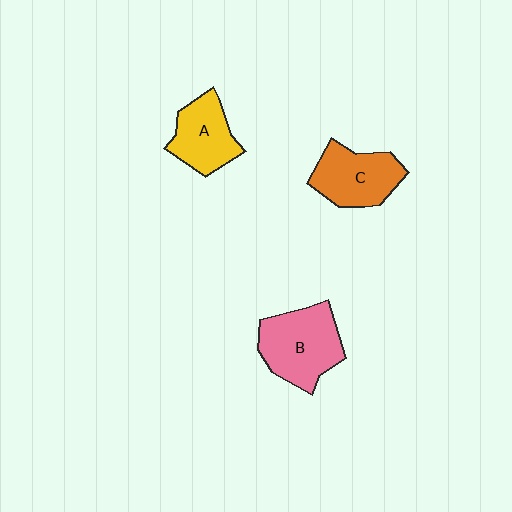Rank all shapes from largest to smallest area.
From largest to smallest: B (pink), C (orange), A (yellow).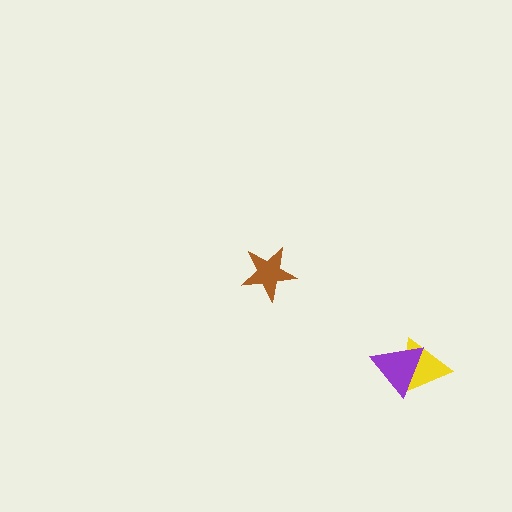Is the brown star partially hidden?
No, no other shape covers it.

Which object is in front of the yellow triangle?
The purple triangle is in front of the yellow triangle.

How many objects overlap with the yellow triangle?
1 object overlaps with the yellow triangle.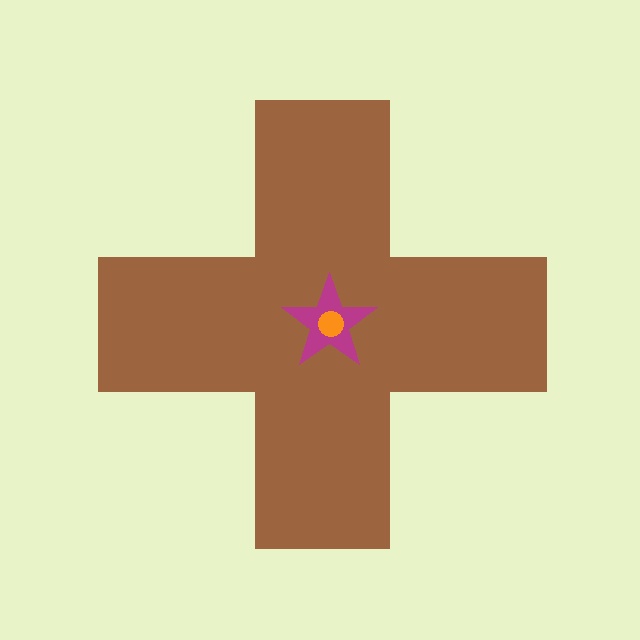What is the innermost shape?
The orange circle.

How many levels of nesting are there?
3.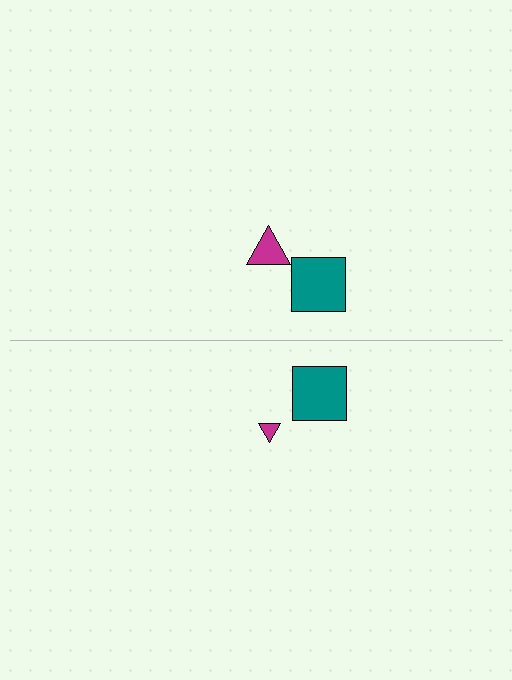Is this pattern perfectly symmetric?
No, the pattern is not perfectly symmetric. The magenta triangle on the bottom side has a different size than its mirror counterpart.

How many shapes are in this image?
There are 4 shapes in this image.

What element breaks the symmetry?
The magenta triangle on the bottom side has a different size than its mirror counterpart.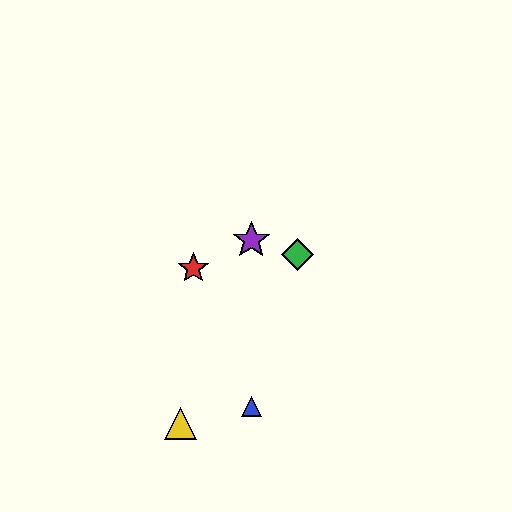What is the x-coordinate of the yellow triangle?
The yellow triangle is at x≈181.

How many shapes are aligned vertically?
2 shapes (the blue triangle, the purple star) are aligned vertically.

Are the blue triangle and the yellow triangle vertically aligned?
No, the blue triangle is at x≈251 and the yellow triangle is at x≈181.